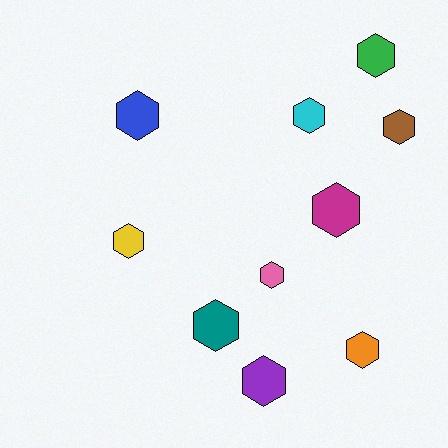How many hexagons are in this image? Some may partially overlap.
There are 10 hexagons.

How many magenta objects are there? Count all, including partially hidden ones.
There is 1 magenta object.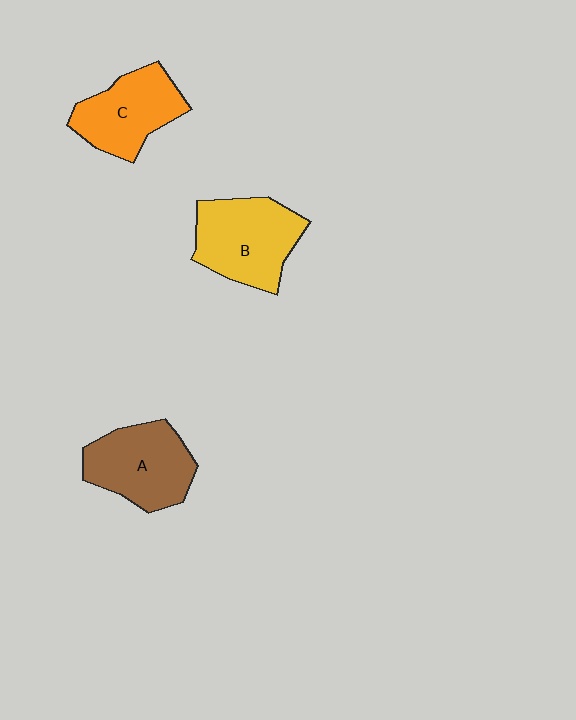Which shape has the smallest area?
Shape C (orange).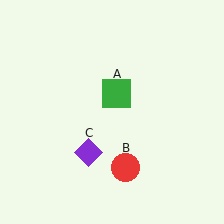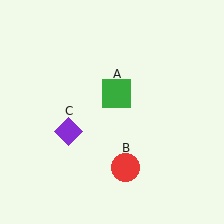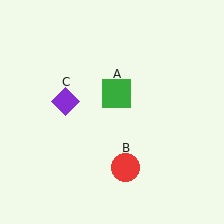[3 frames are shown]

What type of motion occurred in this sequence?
The purple diamond (object C) rotated clockwise around the center of the scene.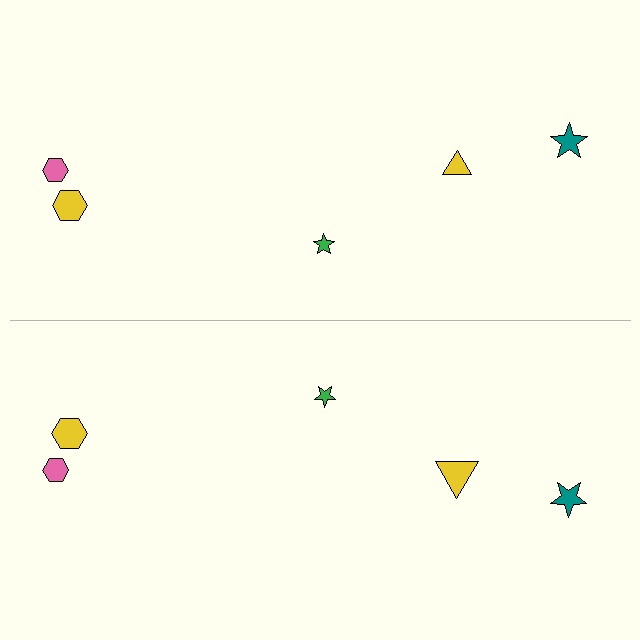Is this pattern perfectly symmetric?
No, the pattern is not perfectly symmetric. The yellow triangle on the bottom side has a different size than its mirror counterpart.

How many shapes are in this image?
There are 10 shapes in this image.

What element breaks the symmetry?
The yellow triangle on the bottom side has a different size than its mirror counterpart.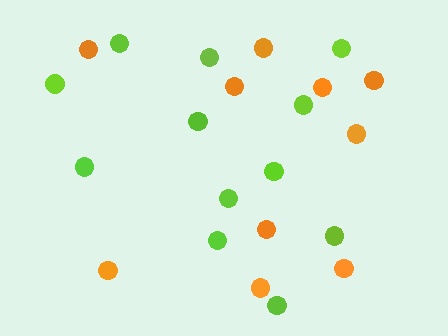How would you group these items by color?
There are 2 groups: one group of orange circles (10) and one group of lime circles (12).